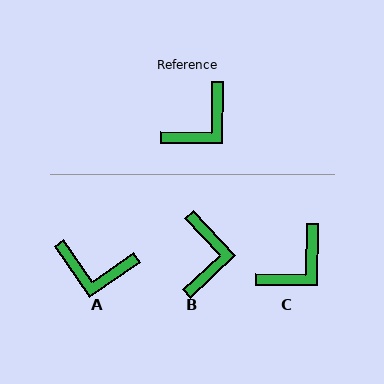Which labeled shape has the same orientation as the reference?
C.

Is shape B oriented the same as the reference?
No, it is off by about 44 degrees.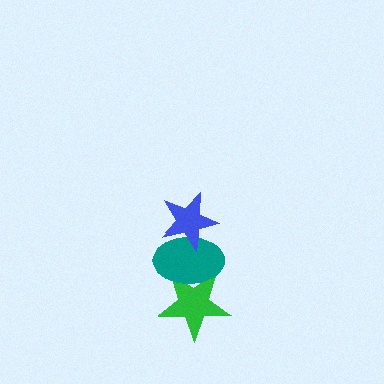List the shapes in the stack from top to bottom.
From top to bottom: the blue star, the teal ellipse, the green star.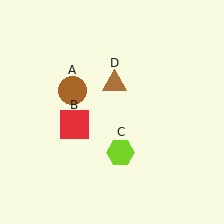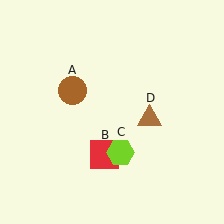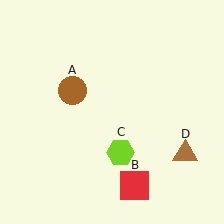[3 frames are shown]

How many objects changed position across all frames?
2 objects changed position: red square (object B), brown triangle (object D).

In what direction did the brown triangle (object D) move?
The brown triangle (object D) moved down and to the right.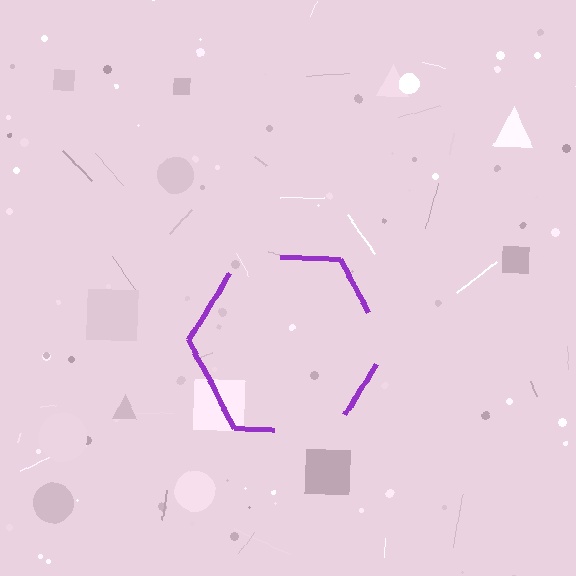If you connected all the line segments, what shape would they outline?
They would outline a hexagon.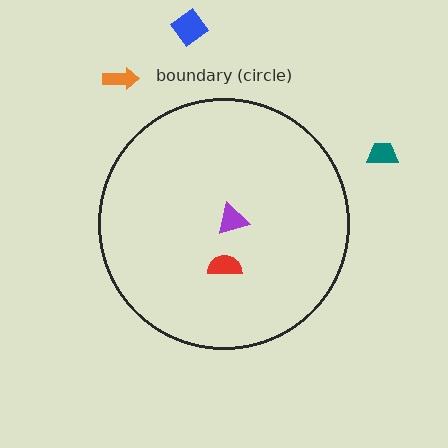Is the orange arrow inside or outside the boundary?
Outside.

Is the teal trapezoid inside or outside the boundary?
Outside.